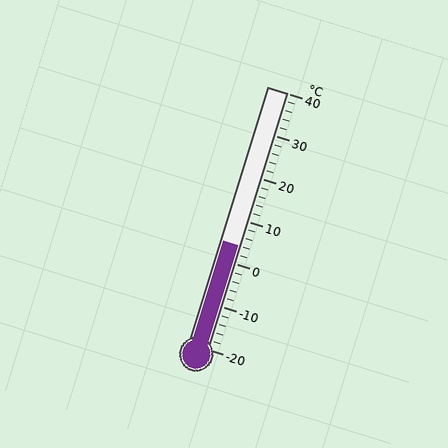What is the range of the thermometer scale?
The thermometer scale ranges from -20°C to 40°C.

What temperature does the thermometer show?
The thermometer shows approximately 4°C.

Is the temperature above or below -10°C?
The temperature is above -10°C.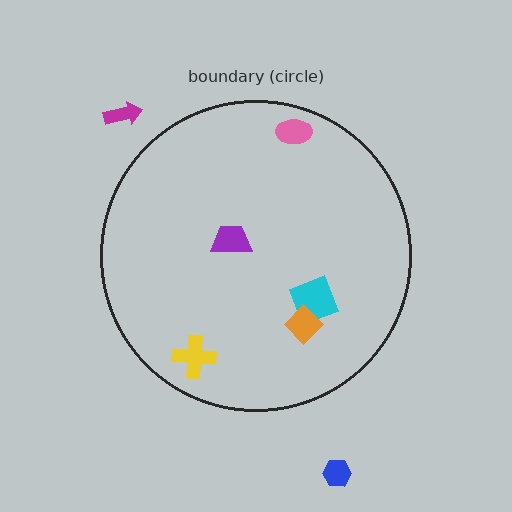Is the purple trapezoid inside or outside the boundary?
Inside.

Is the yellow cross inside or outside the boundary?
Inside.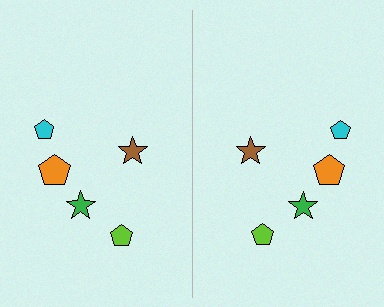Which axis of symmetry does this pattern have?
The pattern has a vertical axis of symmetry running through the center of the image.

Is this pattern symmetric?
Yes, this pattern has bilateral (reflection) symmetry.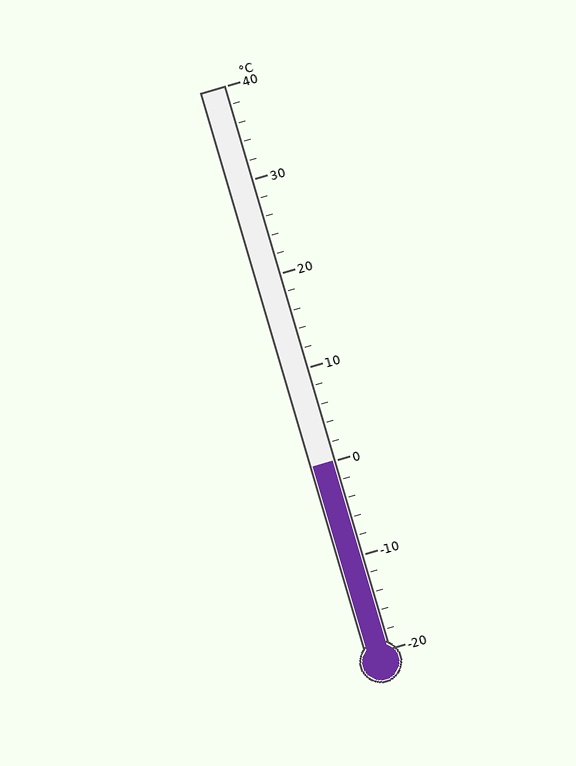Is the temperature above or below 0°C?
The temperature is at 0°C.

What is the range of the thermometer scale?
The thermometer scale ranges from -20°C to 40°C.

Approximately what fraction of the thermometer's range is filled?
The thermometer is filled to approximately 35% of its range.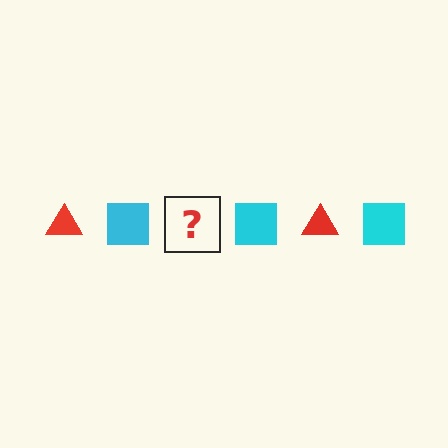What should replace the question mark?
The question mark should be replaced with a red triangle.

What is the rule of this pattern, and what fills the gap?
The rule is that the pattern alternates between red triangle and cyan square. The gap should be filled with a red triangle.